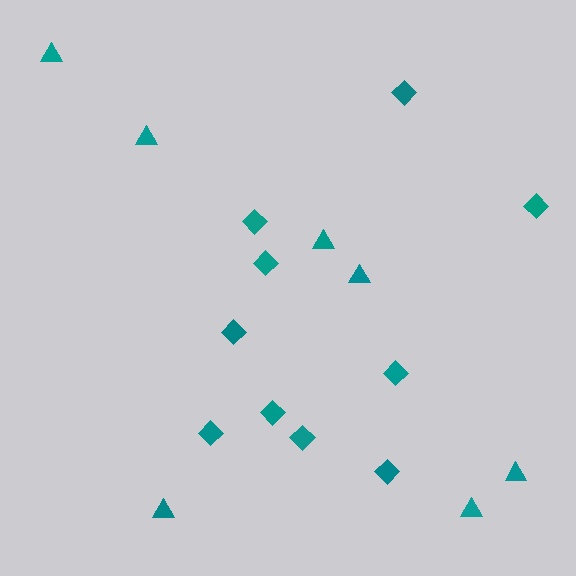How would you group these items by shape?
There are 2 groups: one group of triangles (7) and one group of diamonds (10).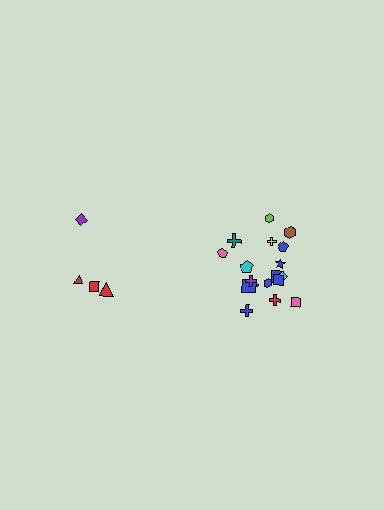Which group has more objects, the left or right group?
The right group.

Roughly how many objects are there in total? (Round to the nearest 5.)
Roughly 20 objects in total.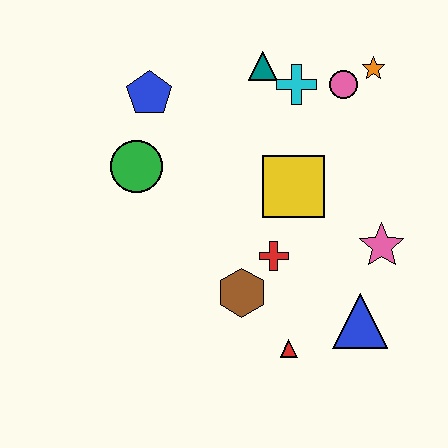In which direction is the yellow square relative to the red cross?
The yellow square is above the red cross.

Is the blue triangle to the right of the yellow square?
Yes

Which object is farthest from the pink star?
The blue pentagon is farthest from the pink star.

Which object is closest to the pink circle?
The orange star is closest to the pink circle.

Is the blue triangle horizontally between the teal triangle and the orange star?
Yes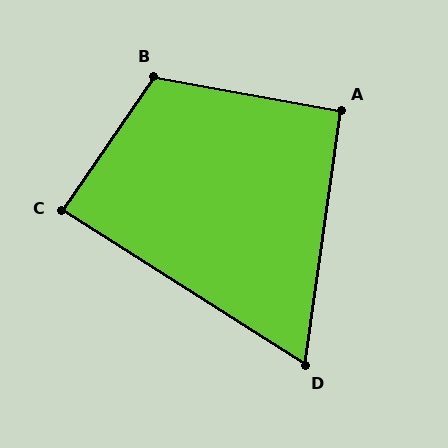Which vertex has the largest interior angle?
B, at approximately 114 degrees.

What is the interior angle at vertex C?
Approximately 88 degrees (approximately right).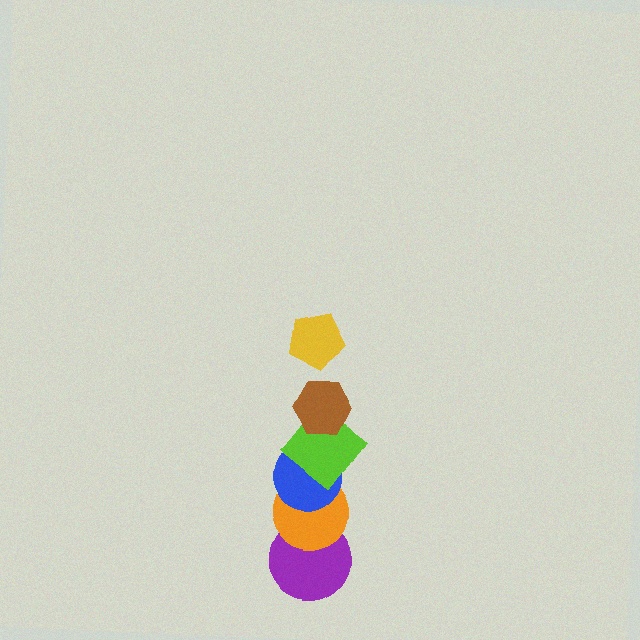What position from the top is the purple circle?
The purple circle is 6th from the top.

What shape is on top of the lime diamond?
The brown hexagon is on top of the lime diamond.